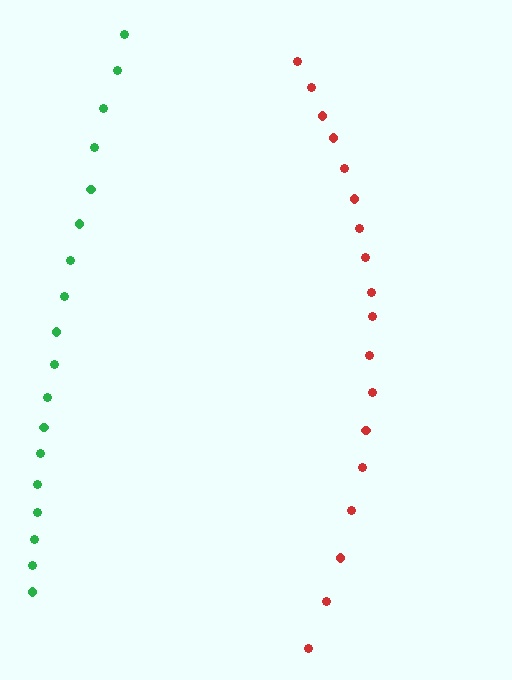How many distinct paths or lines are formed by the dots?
There are 2 distinct paths.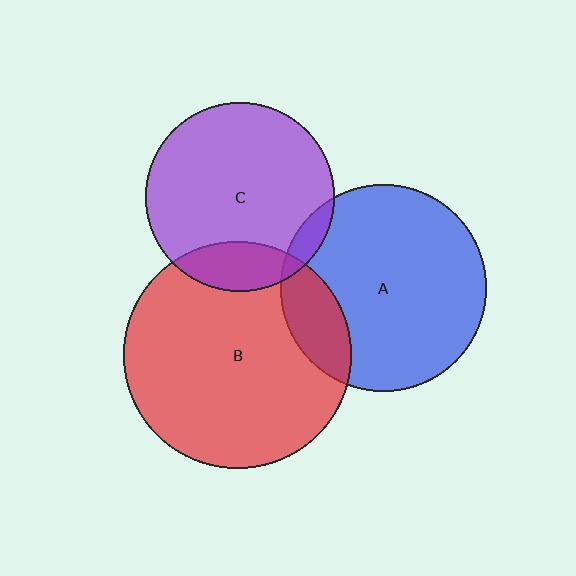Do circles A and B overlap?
Yes.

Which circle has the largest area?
Circle B (red).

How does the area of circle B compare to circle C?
Approximately 1.5 times.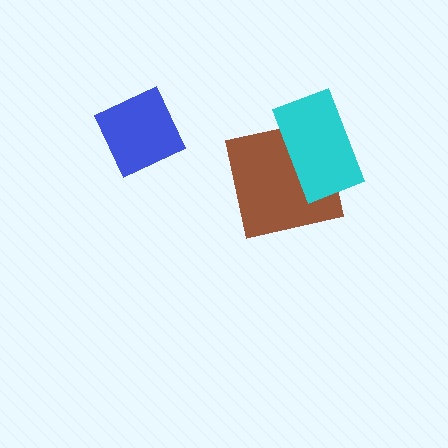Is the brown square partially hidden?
Yes, it is partially covered by another shape.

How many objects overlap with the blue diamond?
0 objects overlap with the blue diamond.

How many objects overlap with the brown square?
1 object overlaps with the brown square.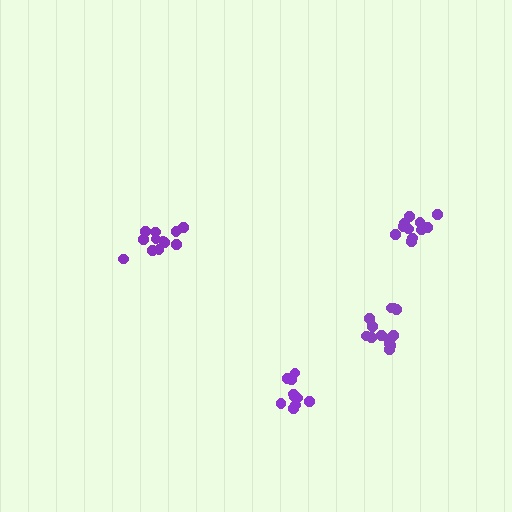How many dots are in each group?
Group 1: 13 dots, Group 2: 12 dots, Group 3: 12 dots, Group 4: 10 dots (47 total).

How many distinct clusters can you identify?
There are 4 distinct clusters.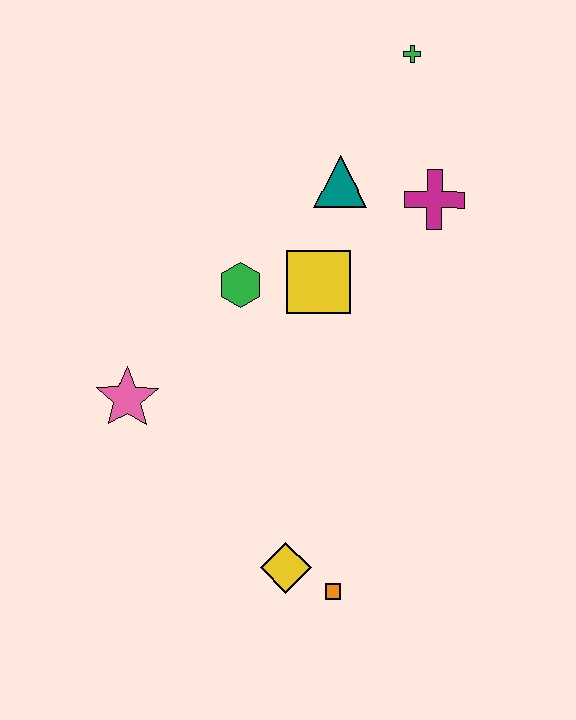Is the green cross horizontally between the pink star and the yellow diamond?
No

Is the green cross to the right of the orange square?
Yes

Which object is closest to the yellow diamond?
The orange square is closest to the yellow diamond.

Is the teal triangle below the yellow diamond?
No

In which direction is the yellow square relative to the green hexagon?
The yellow square is to the right of the green hexagon.